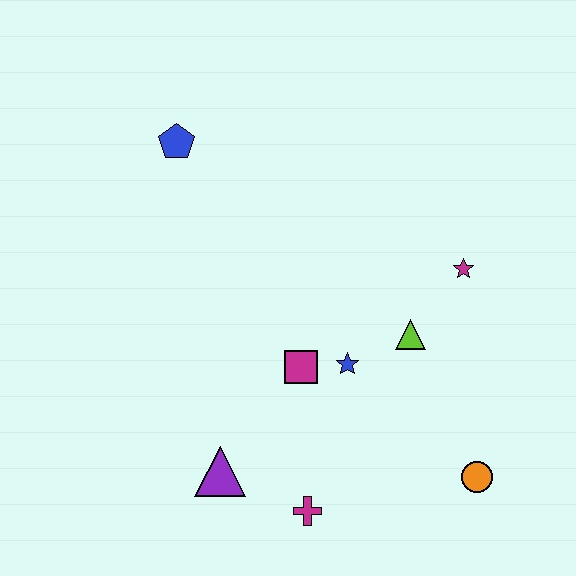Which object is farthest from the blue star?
The blue pentagon is farthest from the blue star.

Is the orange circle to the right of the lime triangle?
Yes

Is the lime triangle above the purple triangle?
Yes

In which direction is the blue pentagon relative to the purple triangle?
The blue pentagon is above the purple triangle.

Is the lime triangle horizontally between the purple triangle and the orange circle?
Yes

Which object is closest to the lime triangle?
The blue star is closest to the lime triangle.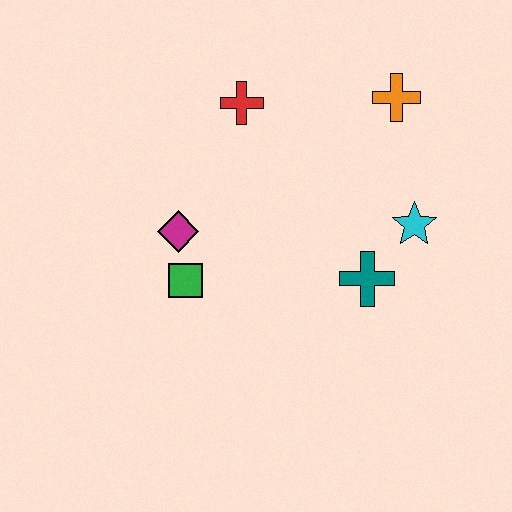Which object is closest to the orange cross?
The cyan star is closest to the orange cross.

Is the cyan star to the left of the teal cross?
No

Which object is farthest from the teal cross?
The red cross is farthest from the teal cross.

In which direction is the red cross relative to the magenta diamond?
The red cross is above the magenta diamond.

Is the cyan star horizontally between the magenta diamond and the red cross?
No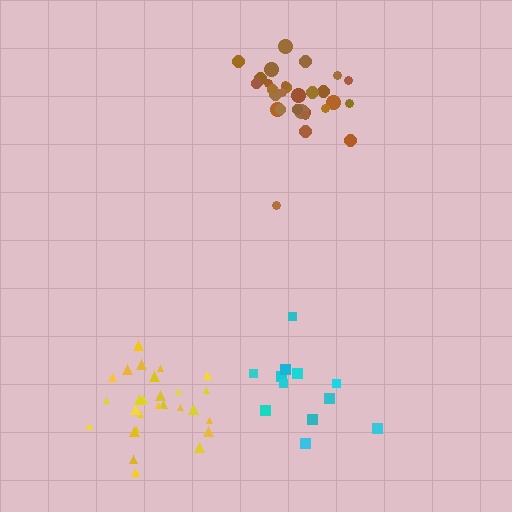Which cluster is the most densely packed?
Brown.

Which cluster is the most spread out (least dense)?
Cyan.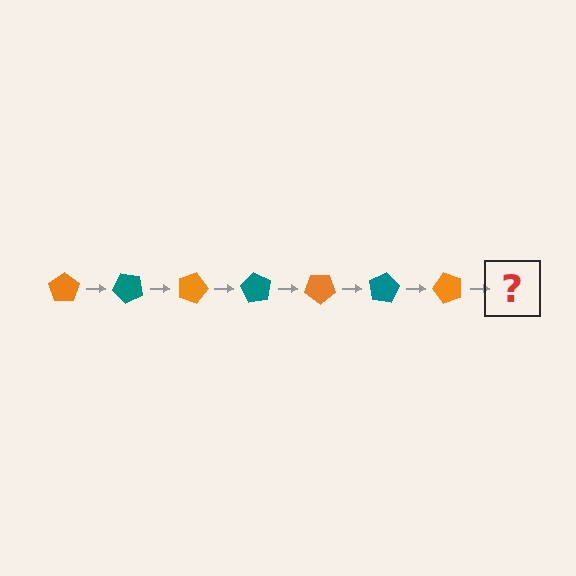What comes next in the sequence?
The next element should be a teal pentagon, rotated 315 degrees from the start.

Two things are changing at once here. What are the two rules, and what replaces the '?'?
The two rules are that it rotates 45 degrees each step and the color cycles through orange and teal. The '?' should be a teal pentagon, rotated 315 degrees from the start.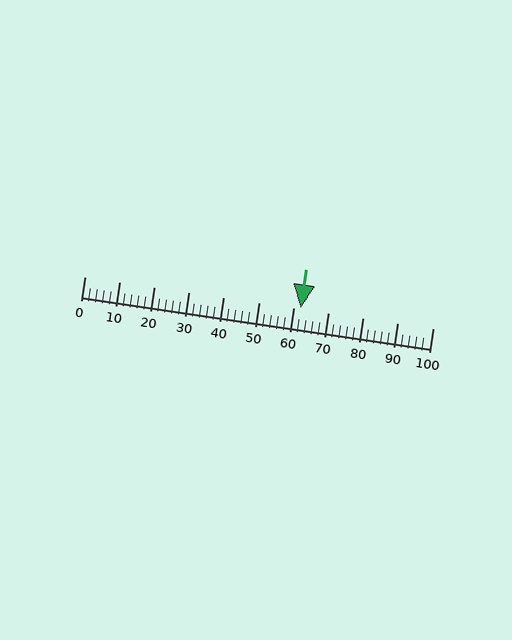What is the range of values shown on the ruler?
The ruler shows values from 0 to 100.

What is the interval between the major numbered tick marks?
The major tick marks are spaced 10 units apart.